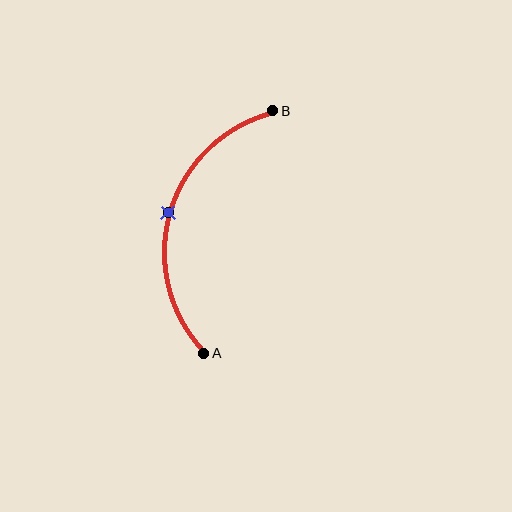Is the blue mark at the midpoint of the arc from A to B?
Yes. The blue mark lies on the arc at equal arc-length from both A and B — it is the arc midpoint.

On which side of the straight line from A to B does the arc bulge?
The arc bulges to the left of the straight line connecting A and B.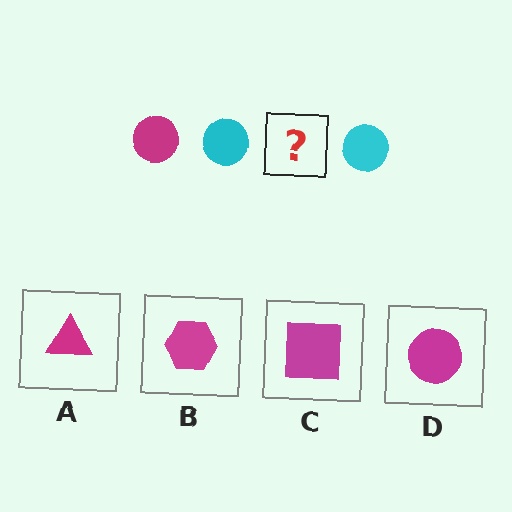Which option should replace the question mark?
Option D.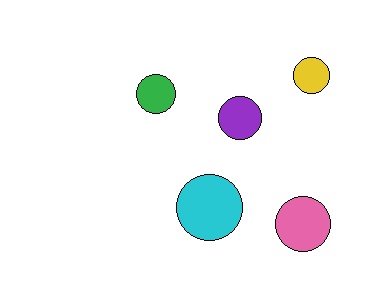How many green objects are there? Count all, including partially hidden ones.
There is 1 green object.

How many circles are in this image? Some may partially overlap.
There are 5 circles.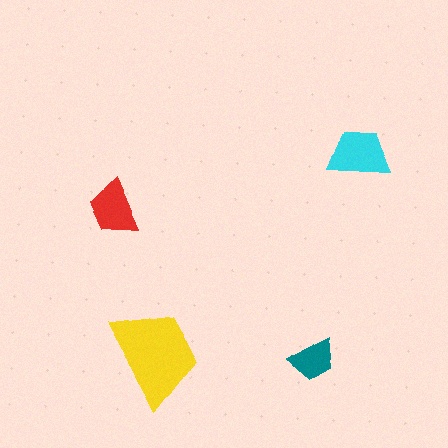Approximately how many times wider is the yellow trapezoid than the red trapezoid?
About 2 times wider.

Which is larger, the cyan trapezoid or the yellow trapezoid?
The yellow one.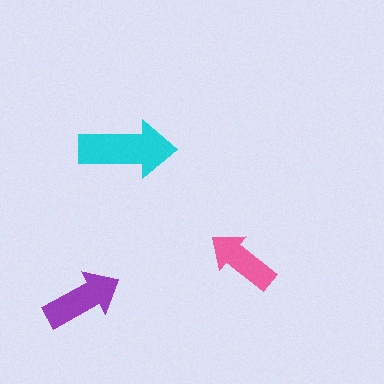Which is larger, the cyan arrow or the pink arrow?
The cyan one.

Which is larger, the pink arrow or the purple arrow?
The purple one.